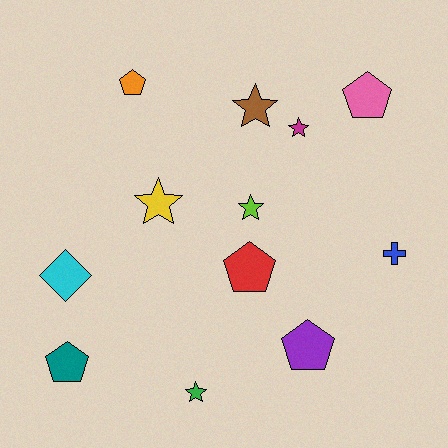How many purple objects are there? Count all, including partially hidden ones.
There is 1 purple object.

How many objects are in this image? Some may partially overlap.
There are 12 objects.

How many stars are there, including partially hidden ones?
There are 5 stars.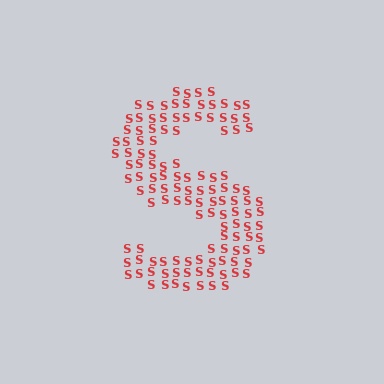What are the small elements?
The small elements are letter S's.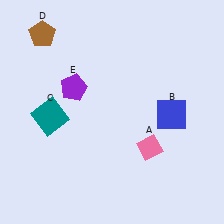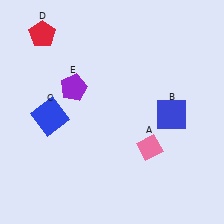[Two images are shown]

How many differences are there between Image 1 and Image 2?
There are 2 differences between the two images.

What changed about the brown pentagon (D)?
In Image 1, D is brown. In Image 2, it changed to red.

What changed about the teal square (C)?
In Image 1, C is teal. In Image 2, it changed to blue.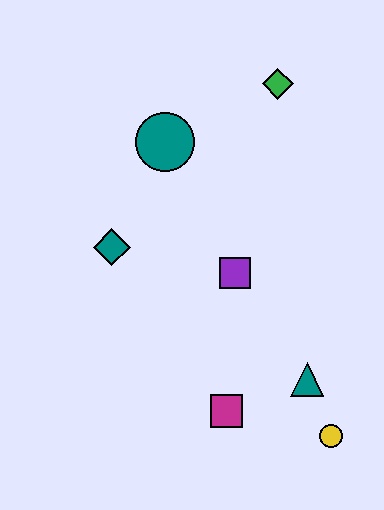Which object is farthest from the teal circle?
The yellow circle is farthest from the teal circle.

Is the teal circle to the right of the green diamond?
No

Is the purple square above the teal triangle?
Yes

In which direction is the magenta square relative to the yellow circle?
The magenta square is to the left of the yellow circle.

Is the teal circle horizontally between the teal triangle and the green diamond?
No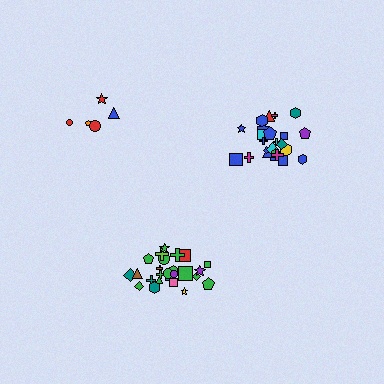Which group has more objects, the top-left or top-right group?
The top-right group.